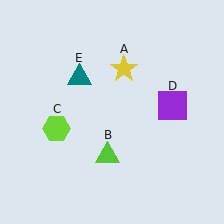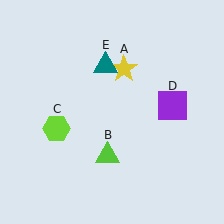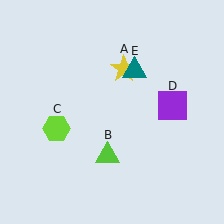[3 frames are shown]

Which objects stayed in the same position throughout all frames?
Yellow star (object A) and lime triangle (object B) and lime hexagon (object C) and purple square (object D) remained stationary.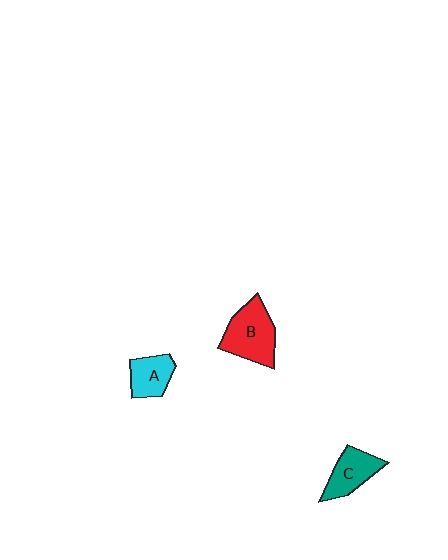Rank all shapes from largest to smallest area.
From largest to smallest: B (red), C (teal), A (cyan).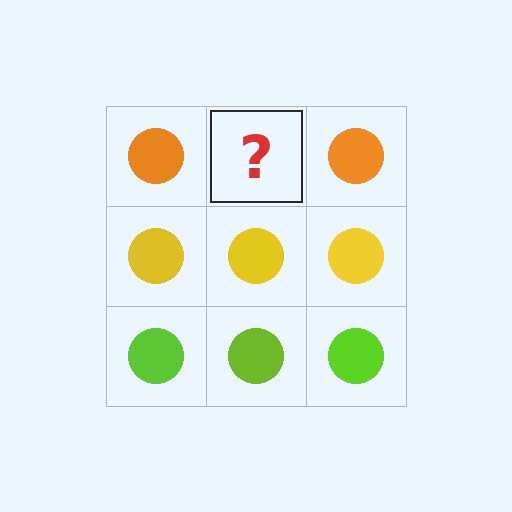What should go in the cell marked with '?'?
The missing cell should contain an orange circle.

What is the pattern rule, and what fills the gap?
The rule is that each row has a consistent color. The gap should be filled with an orange circle.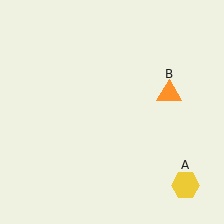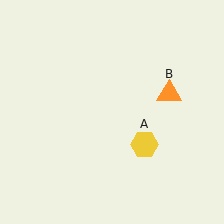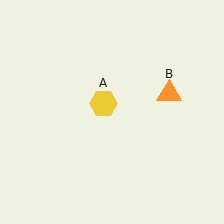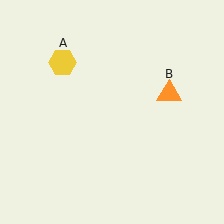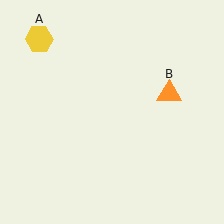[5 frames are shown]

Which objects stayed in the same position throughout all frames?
Orange triangle (object B) remained stationary.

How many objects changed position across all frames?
1 object changed position: yellow hexagon (object A).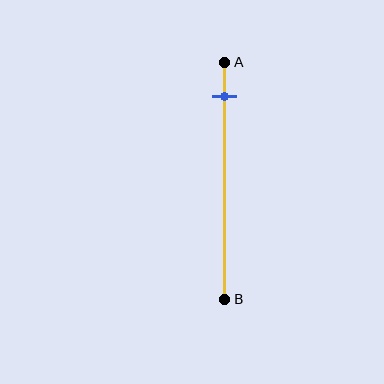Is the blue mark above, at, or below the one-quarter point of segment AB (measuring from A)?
The blue mark is above the one-quarter point of segment AB.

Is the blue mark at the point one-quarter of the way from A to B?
No, the mark is at about 15% from A, not at the 25% one-quarter point.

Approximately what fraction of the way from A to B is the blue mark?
The blue mark is approximately 15% of the way from A to B.